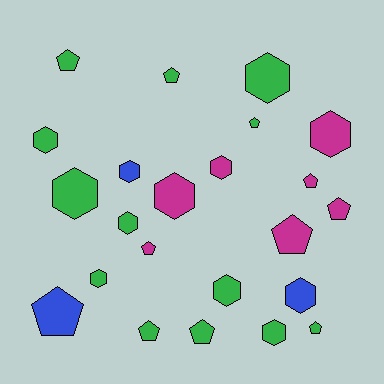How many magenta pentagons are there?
There are 4 magenta pentagons.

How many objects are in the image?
There are 23 objects.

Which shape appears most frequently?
Hexagon, with 12 objects.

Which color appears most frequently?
Green, with 13 objects.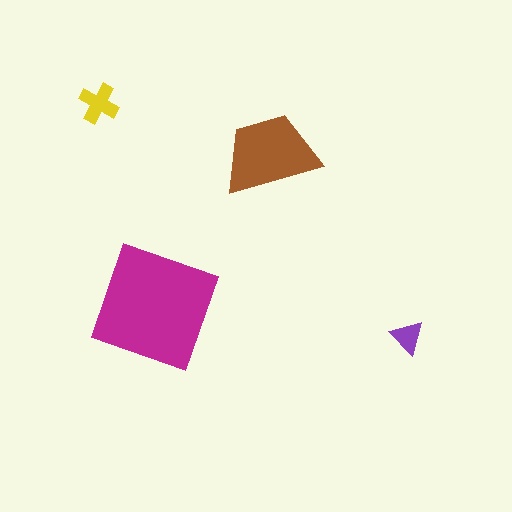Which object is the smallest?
The purple triangle.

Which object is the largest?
The magenta square.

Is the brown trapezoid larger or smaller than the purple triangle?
Larger.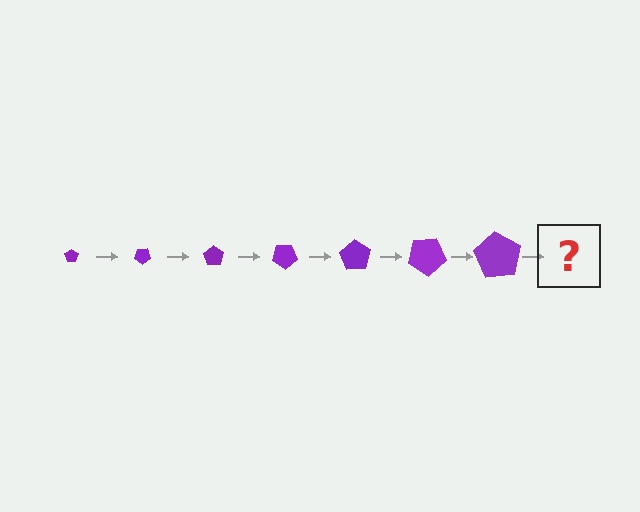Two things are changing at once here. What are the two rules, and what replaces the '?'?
The two rules are that the pentagon grows larger each step and it rotates 35 degrees each step. The '?' should be a pentagon, larger than the previous one and rotated 245 degrees from the start.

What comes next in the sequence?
The next element should be a pentagon, larger than the previous one and rotated 245 degrees from the start.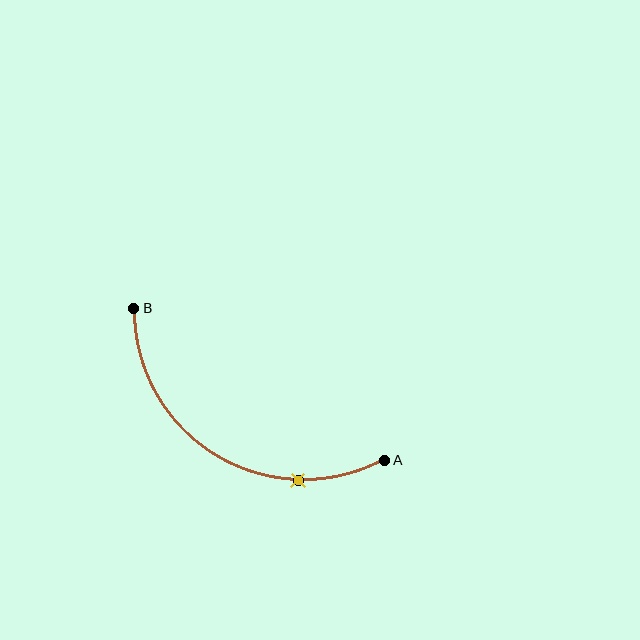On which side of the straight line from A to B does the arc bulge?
The arc bulges below the straight line connecting A and B.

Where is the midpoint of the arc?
The arc midpoint is the point on the curve farthest from the straight line joining A and B. It sits below that line.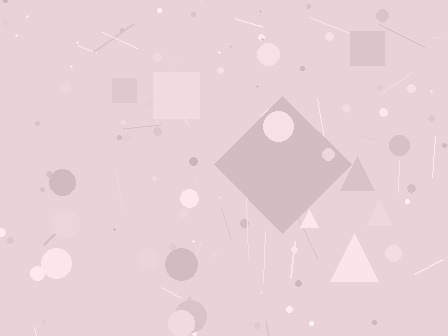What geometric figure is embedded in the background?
A diamond is embedded in the background.